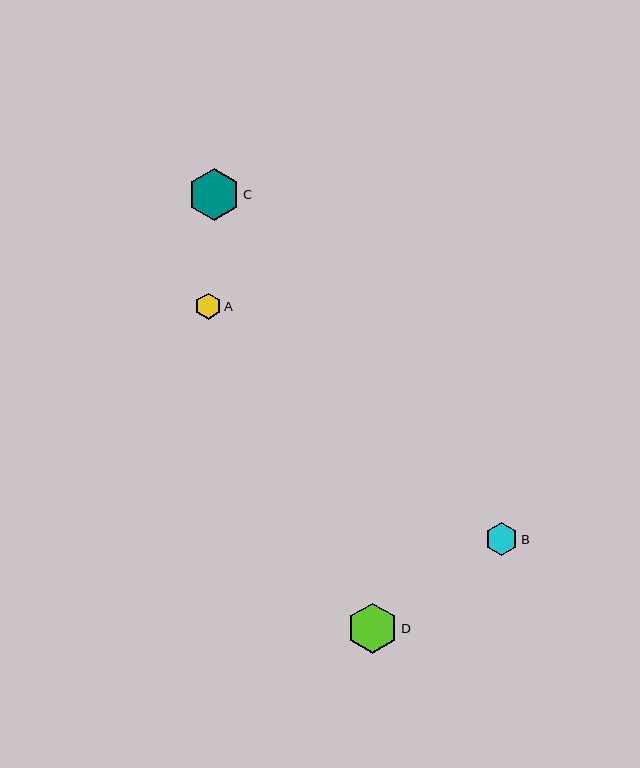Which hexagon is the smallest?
Hexagon A is the smallest with a size of approximately 26 pixels.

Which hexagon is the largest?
Hexagon C is the largest with a size of approximately 52 pixels.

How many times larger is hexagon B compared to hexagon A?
Hexagon B is approximately 1.3 times the size of hexagon A.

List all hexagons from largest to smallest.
From largest to smallest: C, D, B, A.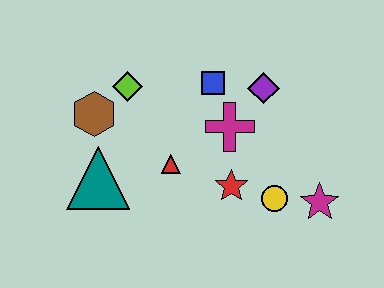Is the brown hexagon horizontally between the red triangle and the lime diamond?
No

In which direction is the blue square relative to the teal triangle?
The blue square is to the right of the teal triangle.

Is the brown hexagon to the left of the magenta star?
Yes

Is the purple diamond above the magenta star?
Yes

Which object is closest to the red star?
The yellow circle is closest to the red star.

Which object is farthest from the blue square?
The magenta star is farthest from the blue square.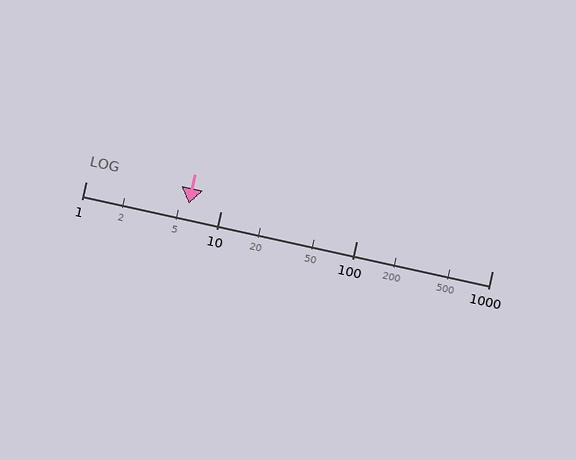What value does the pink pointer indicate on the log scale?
The pointer indicates approximately 5.8.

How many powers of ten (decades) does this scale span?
The scale spans 3 decades, from 1 to 1000.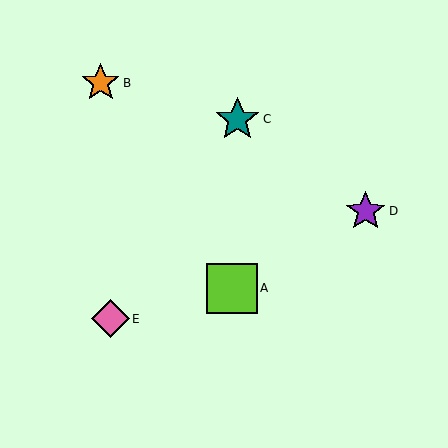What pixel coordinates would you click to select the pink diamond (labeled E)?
Click at (110, 319) to select the pink diamond E.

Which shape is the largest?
The lime square (labeled A) is the largest.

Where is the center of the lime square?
The center of the lime square is at (232, 288).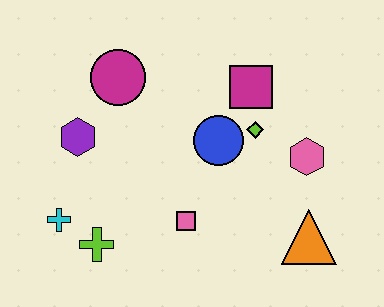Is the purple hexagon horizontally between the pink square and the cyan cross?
Yes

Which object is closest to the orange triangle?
The pink hexagon is closest to the orange triangle.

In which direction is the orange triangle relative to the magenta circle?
The orange triangle is to the right of the magenta circle.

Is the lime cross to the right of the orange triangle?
No